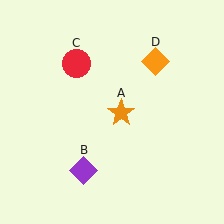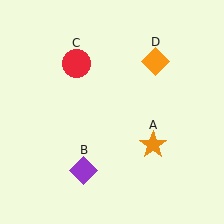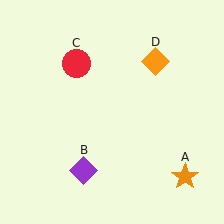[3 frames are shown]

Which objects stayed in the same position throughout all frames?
Purple diamond (object B) and red circle (object C) and orange diamond (object D) remained stationary.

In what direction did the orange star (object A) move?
The orange star (object A) moved down and to the right.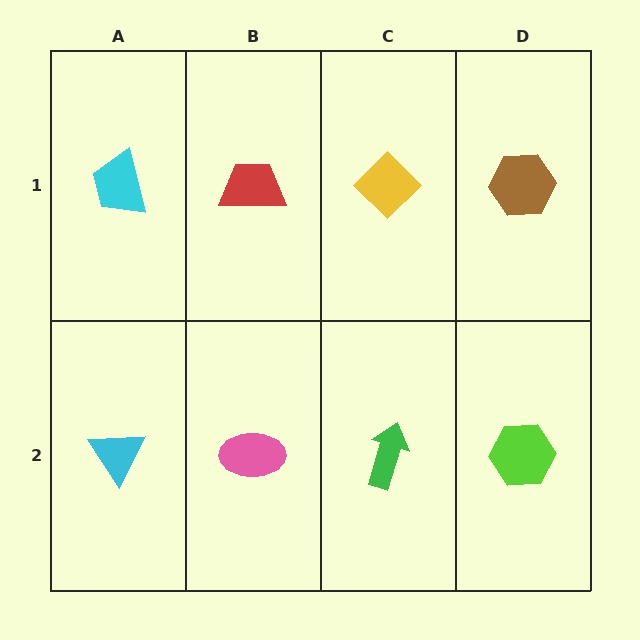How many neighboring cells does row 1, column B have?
3.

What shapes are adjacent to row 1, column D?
A lime hexagon (row 2, column D), a yellow diamond (row 1, column C).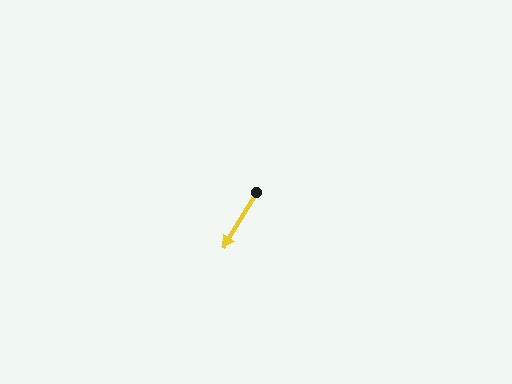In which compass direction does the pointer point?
Southwest.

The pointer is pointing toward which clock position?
Roughly 7 o'clock.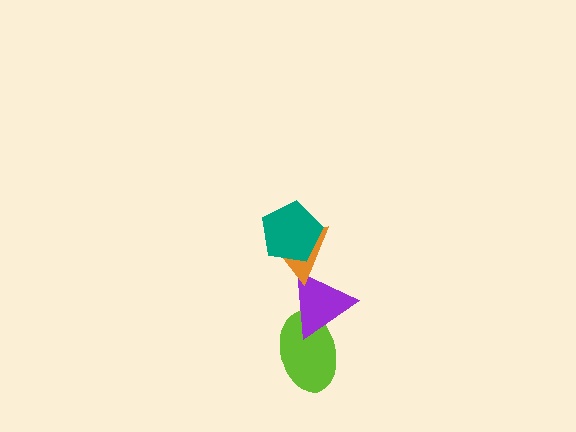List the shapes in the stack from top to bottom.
From top to bottom: the teal pentagon, the orange triangle, the purple triangle, the lime ellipse.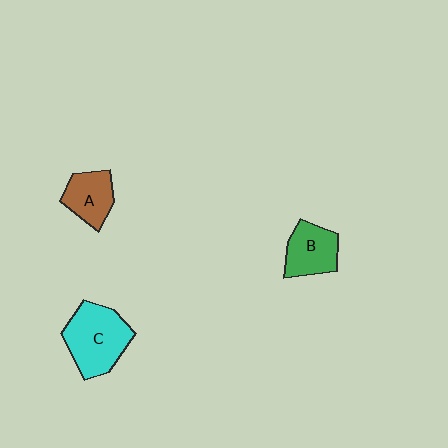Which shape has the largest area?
Shape C (cyan).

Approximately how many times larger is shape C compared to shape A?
Approximately 1.6 times.